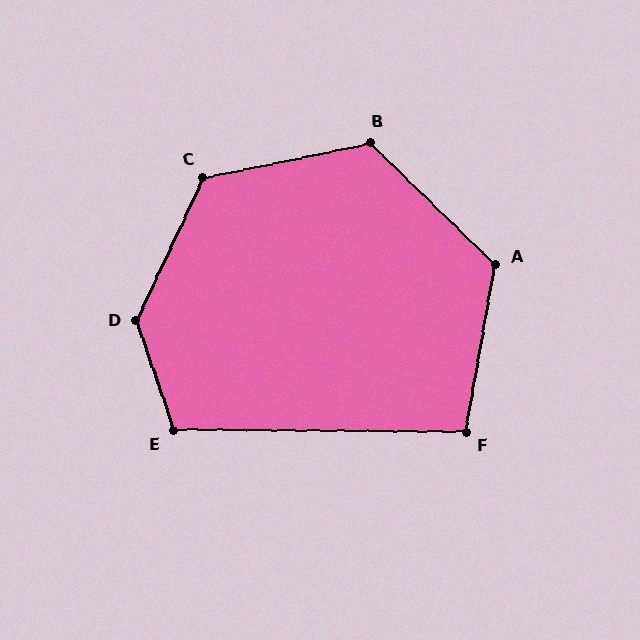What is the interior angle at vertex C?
Approximately 127 degrees (obtuse).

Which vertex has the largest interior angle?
D, at approximately 136 degrees.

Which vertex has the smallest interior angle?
F, at approximately 100 degrees.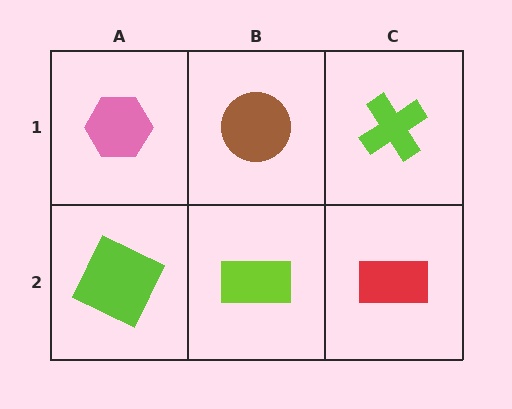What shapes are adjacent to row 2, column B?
A brown circle (row 1, column B), a lime square (row 2, column A), a red rectangle (row 2, column C).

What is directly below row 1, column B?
A lime rectangle.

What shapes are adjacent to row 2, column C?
A lime cross (row 1, column C), a lime rectangle (row 2, column B).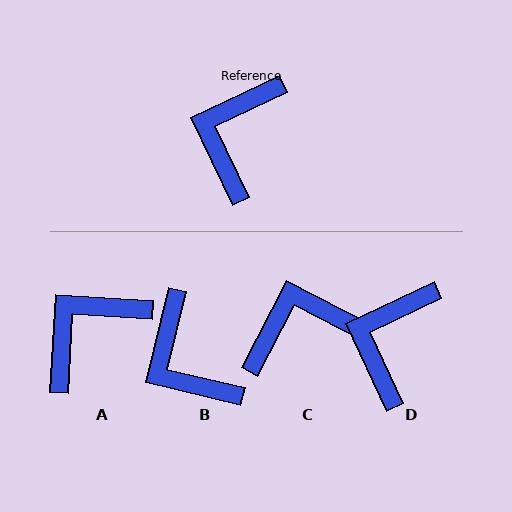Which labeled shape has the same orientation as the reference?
D.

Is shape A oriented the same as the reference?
No, it is off by about 29 degrees.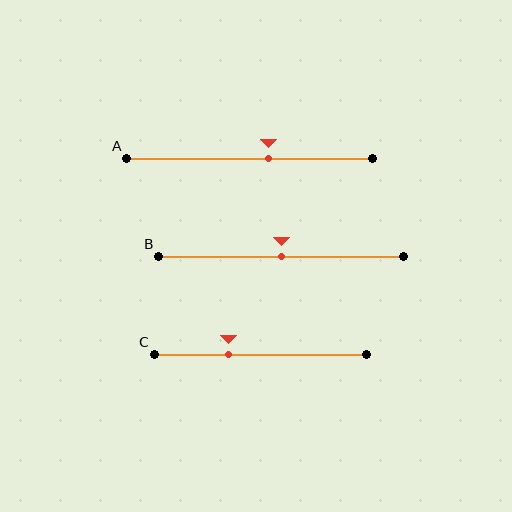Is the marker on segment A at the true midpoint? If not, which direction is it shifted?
No, the marker on segment A is shifted to the right by about 8% of the segment length.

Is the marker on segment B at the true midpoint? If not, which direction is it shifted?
Yes, the marker on segment B is at the true midpoint.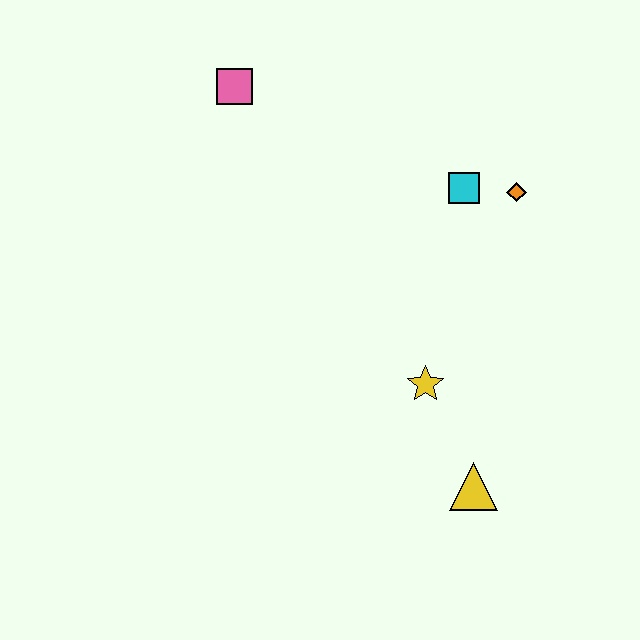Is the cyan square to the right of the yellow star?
Yes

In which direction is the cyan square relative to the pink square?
The cyan square is to the right of the pink square.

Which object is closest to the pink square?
The cyan square is closest to the pink square.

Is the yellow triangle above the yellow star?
No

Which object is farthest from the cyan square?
The yellow triangle is farthest from the cyan square.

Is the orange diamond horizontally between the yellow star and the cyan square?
No